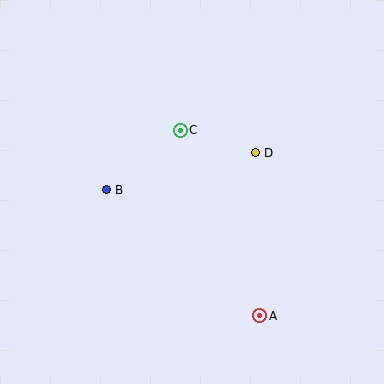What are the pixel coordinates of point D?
Point D is at (255, 153).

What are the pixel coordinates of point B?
Point B is at (106, 190).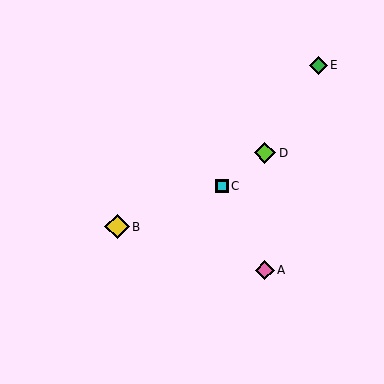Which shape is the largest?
The yellow diamond (labeled B) is the largest.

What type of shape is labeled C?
Shape C is a cyan square.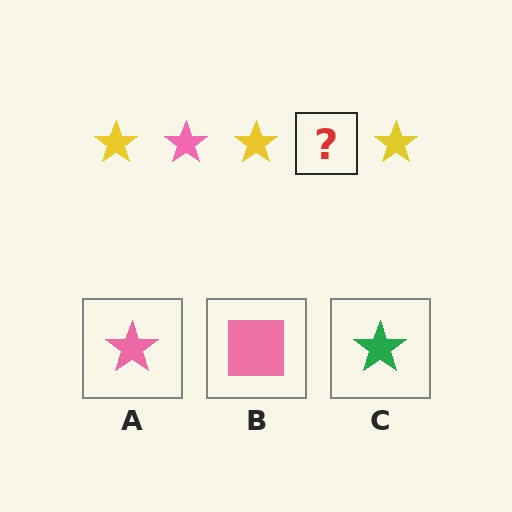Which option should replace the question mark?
Option A.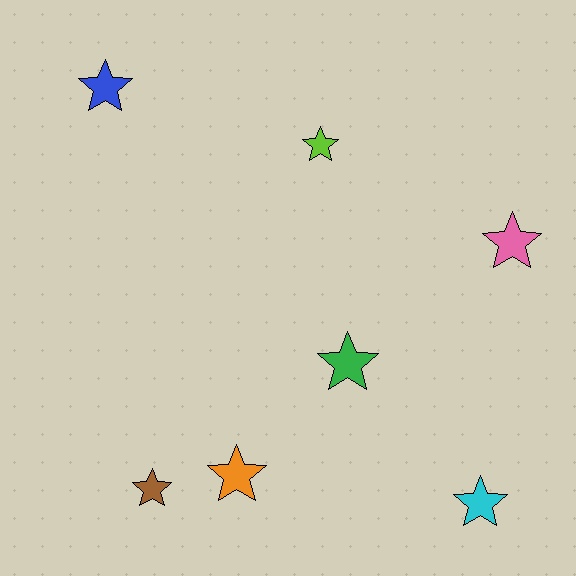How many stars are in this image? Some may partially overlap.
There are 7 stars.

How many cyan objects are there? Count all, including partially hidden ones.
There is 1 cyan object.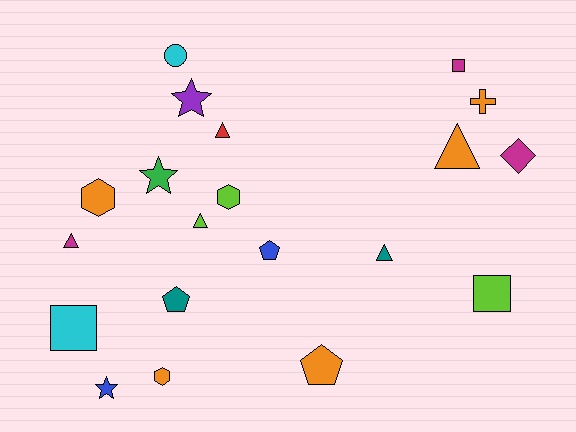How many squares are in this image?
There are 3 squares.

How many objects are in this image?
There are 20 objects.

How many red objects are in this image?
There is 1 red object.